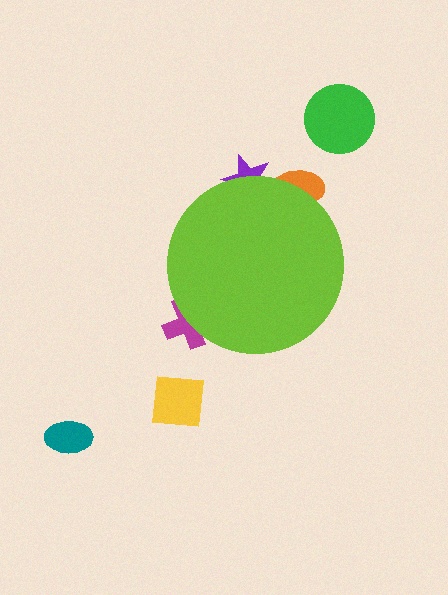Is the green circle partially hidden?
No, the green circle is fully visible.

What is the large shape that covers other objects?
A lime circle.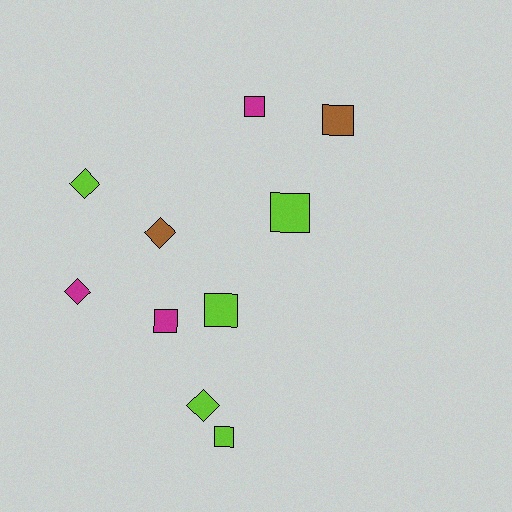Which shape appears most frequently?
Square, with 6 objects.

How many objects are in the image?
There are 10 objects.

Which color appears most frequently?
Lime, with 5 objects.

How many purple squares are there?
There are no purple squares.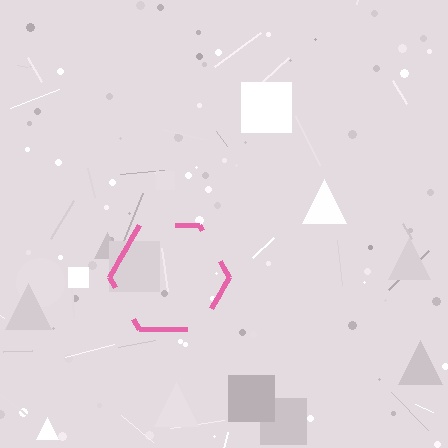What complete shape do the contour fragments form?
The contour fragments form a hexagon.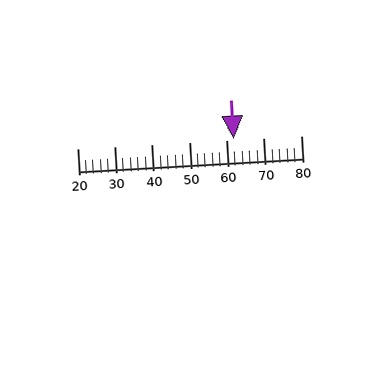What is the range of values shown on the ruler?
The ruler shows values from 20 to 80.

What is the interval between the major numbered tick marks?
The major tick marks are spaced 10 units apart.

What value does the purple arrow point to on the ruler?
The purple arrow points to approximately 62.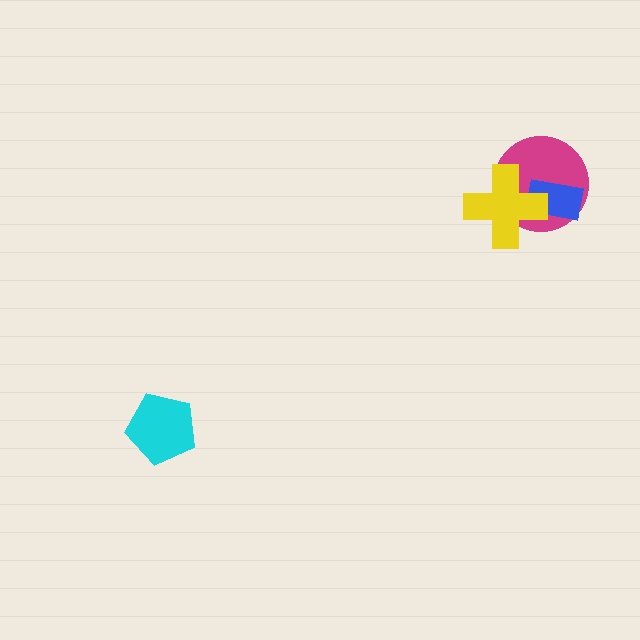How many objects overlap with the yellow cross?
2 objects overlap with the yellow cross.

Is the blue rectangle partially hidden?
Yes, it is partially covered by another shape.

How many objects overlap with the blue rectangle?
2 objects overlap with the blue rectangle.